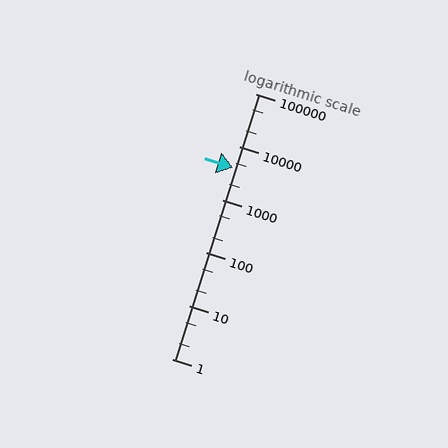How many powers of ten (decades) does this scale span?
The scale spans 5 decades, from 1 to 100000.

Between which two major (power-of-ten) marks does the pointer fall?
The pointer is between 1000 and 10000.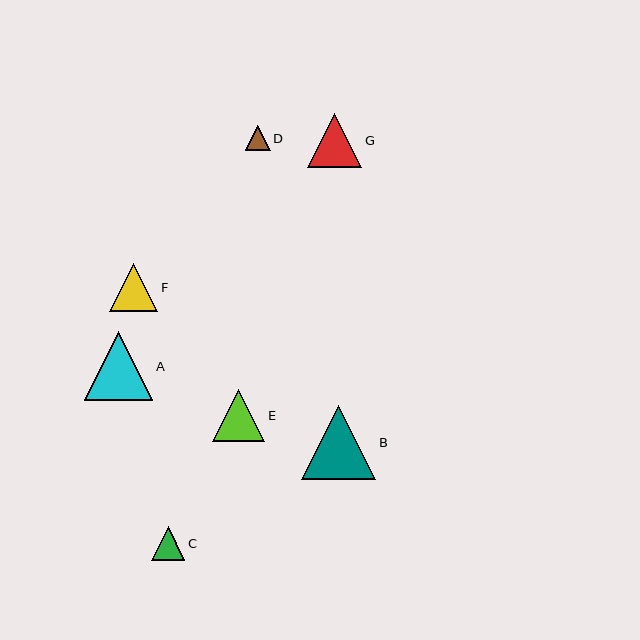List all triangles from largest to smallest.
From largest to smallest: B, A, G, E, F, C, D.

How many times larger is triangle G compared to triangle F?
Triangle G is approximately 1.1 times the size of triangle F.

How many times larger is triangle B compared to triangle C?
Triangle B is approximately 2.2 times the size of triangle C.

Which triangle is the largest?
Triangle B is the largest with a size of approximately 74 pixels.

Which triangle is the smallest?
Triangle D is the smallest with a size of approximately 25 pixels.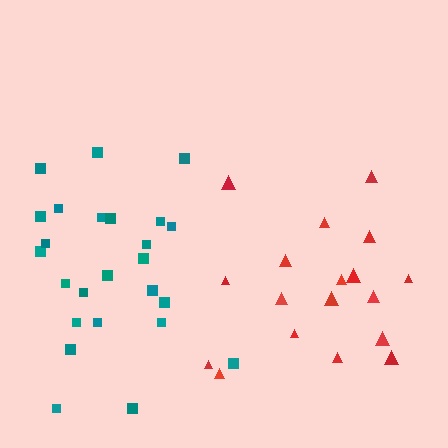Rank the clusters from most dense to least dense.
teal, red.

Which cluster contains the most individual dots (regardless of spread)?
Teal (25).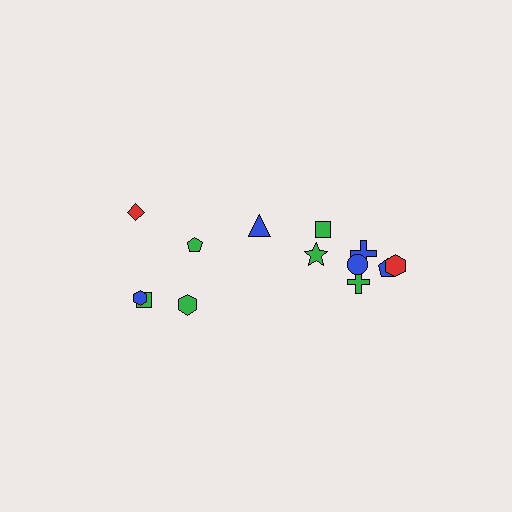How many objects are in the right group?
There are 8 objects.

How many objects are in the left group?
There are 5 objects.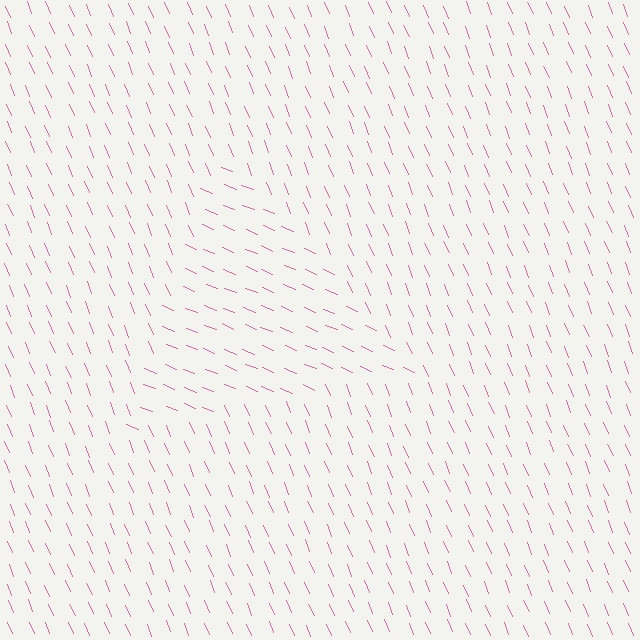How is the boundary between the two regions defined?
The boundary is defined purely by a change in line orientation (approximately 45 degrees difference). All lines are the same color and thickness.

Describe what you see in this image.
The image is filled with small pink line segments. A triangle region in the image has lines oriented differently from the surrounding lines, creating a visible texture boundary.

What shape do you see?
I see a triangle.